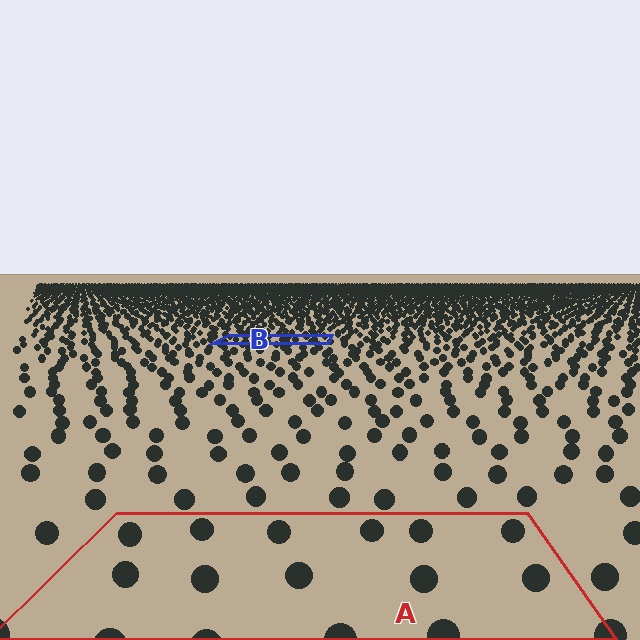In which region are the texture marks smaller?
The texture marks are smaller in region B, because it is farther away.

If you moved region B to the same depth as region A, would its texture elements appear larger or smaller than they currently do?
They would appear larger. At a closer depth, the same texture elements are projected at a bigger on-screen size.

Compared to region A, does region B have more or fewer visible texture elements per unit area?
Region B has more texture elements per unit area — they are packed more densely because it is farther away.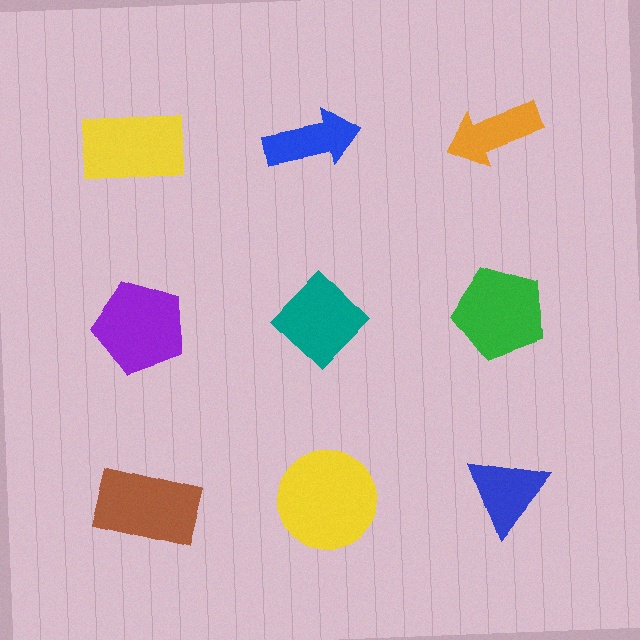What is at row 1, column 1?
A yellow rectangle.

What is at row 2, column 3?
A green pentagon.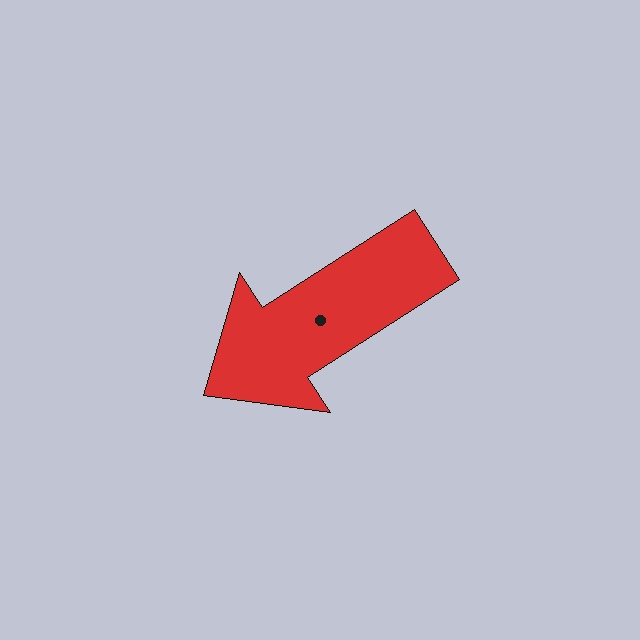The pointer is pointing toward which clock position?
Roughly 8 o'clock.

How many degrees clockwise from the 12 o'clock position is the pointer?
Approximately 237 degrees.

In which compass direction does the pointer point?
Southwest.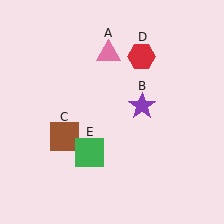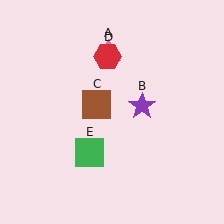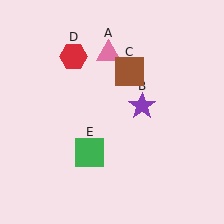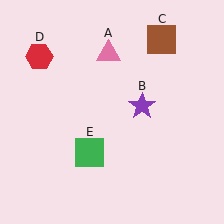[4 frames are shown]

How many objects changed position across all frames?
2 objects changed position: brown square (object C), red hexagon (object D).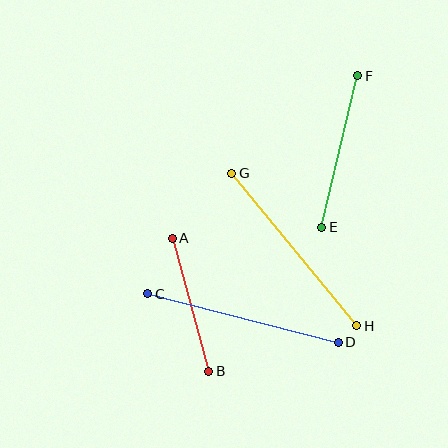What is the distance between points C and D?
The distance is approximately 197 pixels.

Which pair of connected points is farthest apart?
Points G and H are farthest apart.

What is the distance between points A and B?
The distance is approximately 138 pixels.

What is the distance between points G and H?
The distance is approximately 197 pixels.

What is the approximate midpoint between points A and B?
The midpoint is at approximately (190, 305) pixels.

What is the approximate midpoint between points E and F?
The midpoint is at approximately (340, 152) pixels.